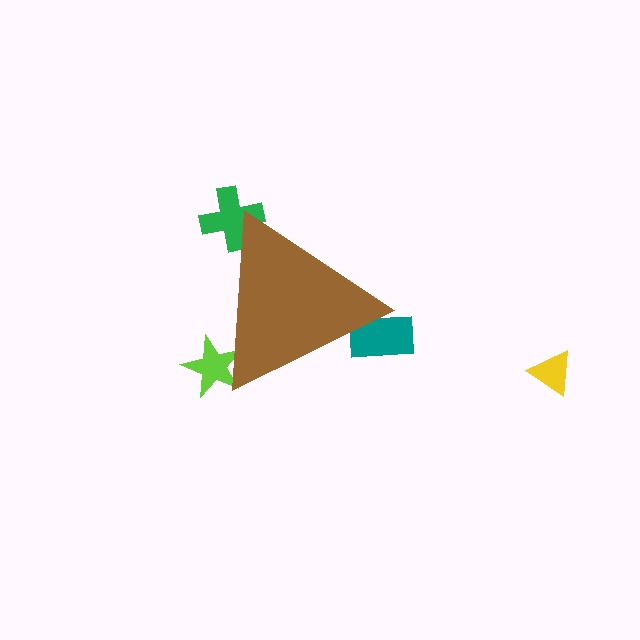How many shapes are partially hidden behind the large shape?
3 shapes are partially hidden.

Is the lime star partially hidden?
Yes, the lime star is partially hidden behind the brown triangle.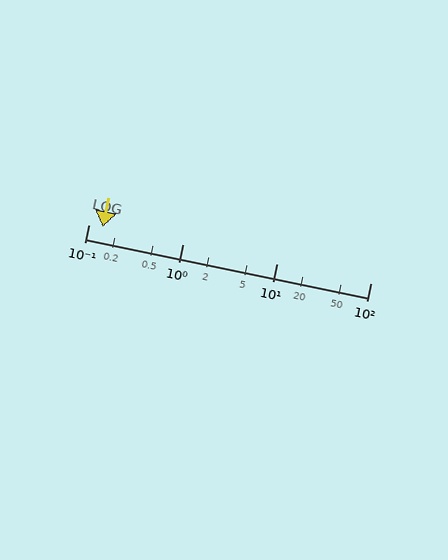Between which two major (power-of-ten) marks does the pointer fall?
The pointer is between 0.1 and 1.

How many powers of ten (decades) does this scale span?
The scale spans 3 decades, from 0.1 to 100.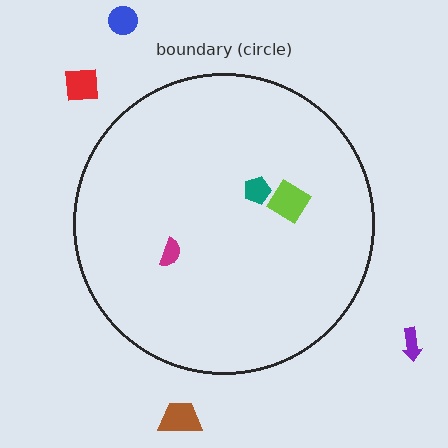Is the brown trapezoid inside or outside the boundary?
Outside.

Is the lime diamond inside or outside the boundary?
Inside.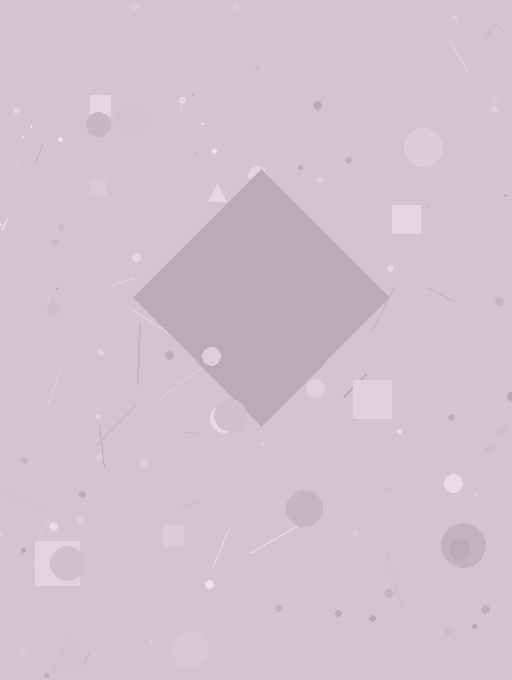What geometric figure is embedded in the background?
A diamond is embedded in the background.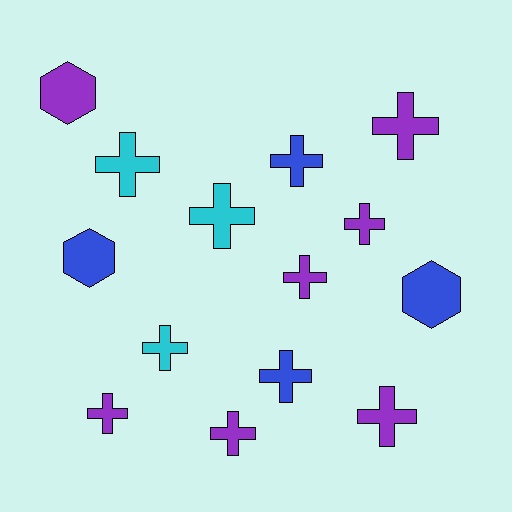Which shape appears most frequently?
Cross, with 11 objects.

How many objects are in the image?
There are 14 objects.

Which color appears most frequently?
Purple, with 7 objects.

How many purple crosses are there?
There are 6 purple crosses.